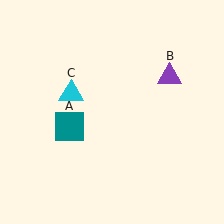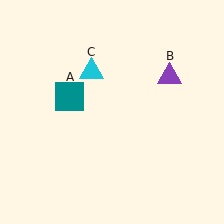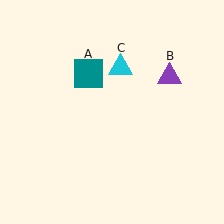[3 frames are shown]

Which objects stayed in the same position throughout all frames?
Purple triangle (object B) remained stationary.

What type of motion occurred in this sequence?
The teal square (object A), cyan triangle (object C) rotated clockwise around the center of the scene.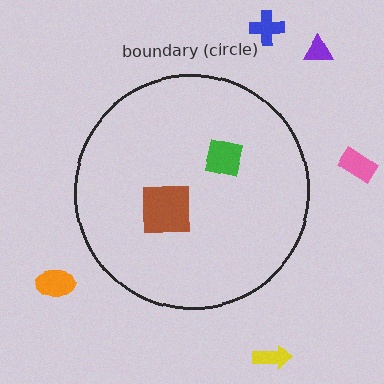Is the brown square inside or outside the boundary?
Inside.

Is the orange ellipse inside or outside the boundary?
Outside.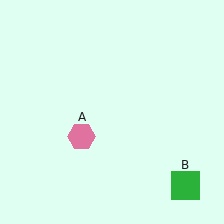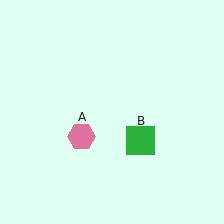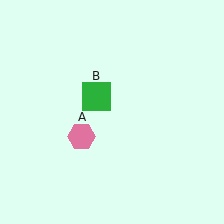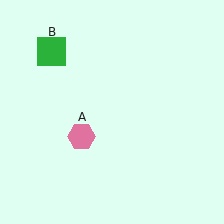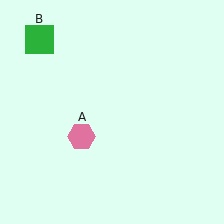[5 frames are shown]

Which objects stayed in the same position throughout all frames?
Pink hexagon (object A) remained stationary.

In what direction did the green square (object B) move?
The green square (object B) moved up and to the left.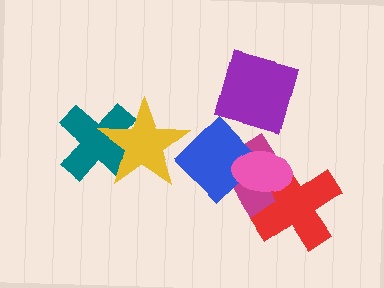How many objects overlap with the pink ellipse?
3 objects overlap with the pink ellipse.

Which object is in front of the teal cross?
The yellow star is in front of the teal cross.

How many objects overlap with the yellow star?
2 objects overlap with the yellow star.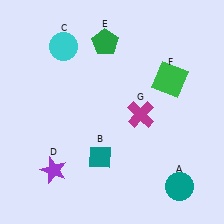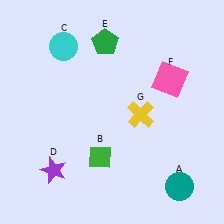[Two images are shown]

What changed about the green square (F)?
In Image 1, F is green. In Image 2, it changed to pink.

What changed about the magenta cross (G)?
In Image 1, G is magenta. In Image 2, it changed to yellow.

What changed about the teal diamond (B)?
In Image 1, B is teal. In Image 2, it changed to green.